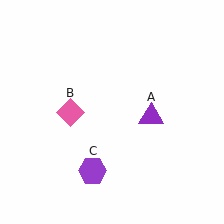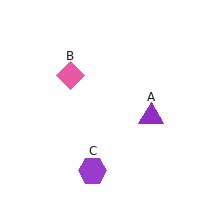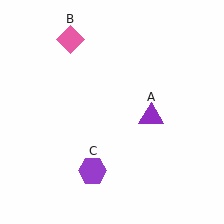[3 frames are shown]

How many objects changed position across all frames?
1 object changed position: pink diamond (object B).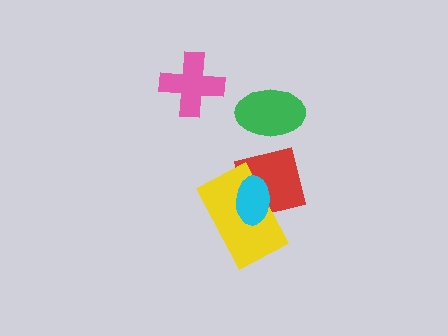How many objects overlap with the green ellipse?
0 objects overlap with the green ellipse.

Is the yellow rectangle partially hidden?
Yes, it is partially covered by another shape.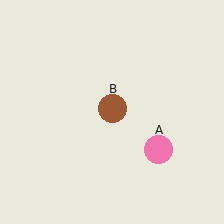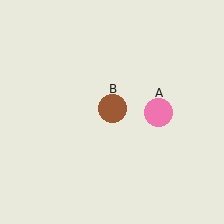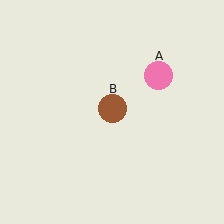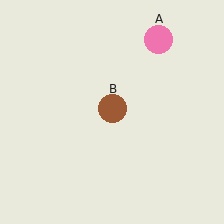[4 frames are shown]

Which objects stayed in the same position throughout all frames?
Brown circle (object B) remained stationary.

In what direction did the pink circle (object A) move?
The pink circle (object A) moved up.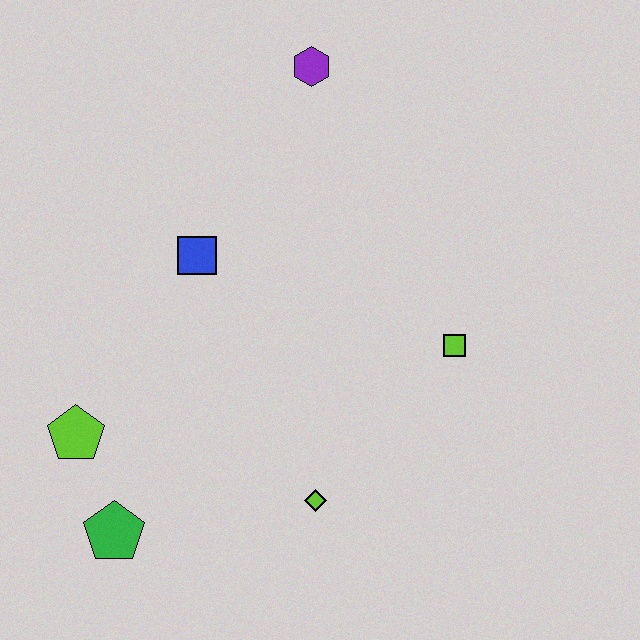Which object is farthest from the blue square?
The green pentagon is farthest from the blue square.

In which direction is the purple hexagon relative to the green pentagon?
The purple hexagon is above the green pentagon.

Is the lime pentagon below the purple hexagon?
Yes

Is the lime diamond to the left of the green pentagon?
No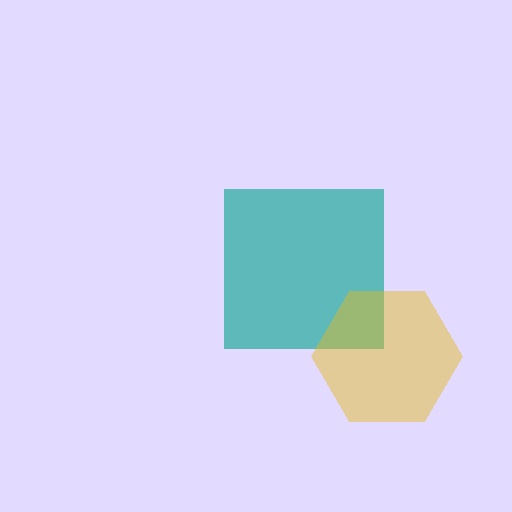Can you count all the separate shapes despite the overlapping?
Yes, there are 2 separate shapes.